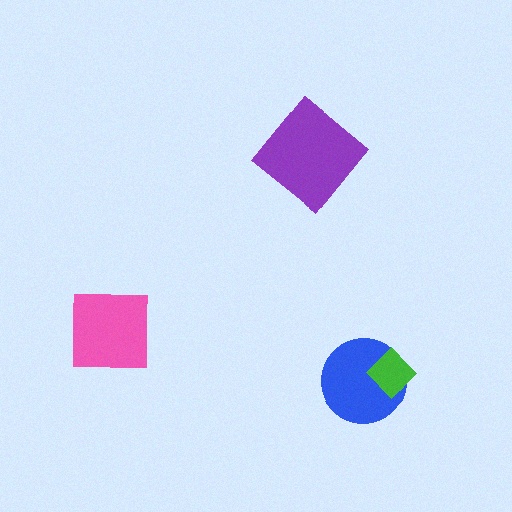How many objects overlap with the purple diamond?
0 objects overlap with the purple diamond.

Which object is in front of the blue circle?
The green diamond is in front of the blue circle.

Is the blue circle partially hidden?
Yes, it is partially covered by another shape.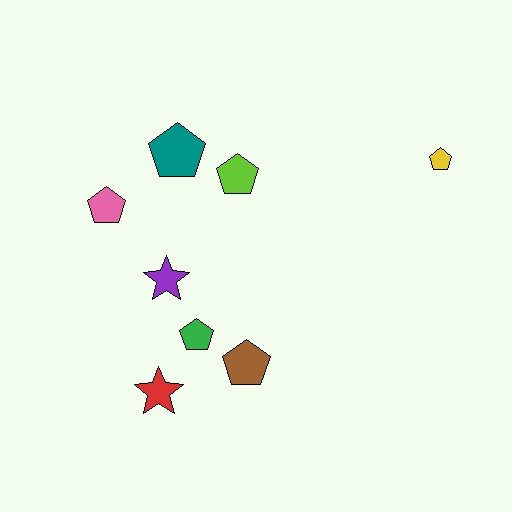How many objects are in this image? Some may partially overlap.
There are 8 objects.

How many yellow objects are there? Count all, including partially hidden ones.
There is 1 yellow object.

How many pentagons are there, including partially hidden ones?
There are 6 pentagons.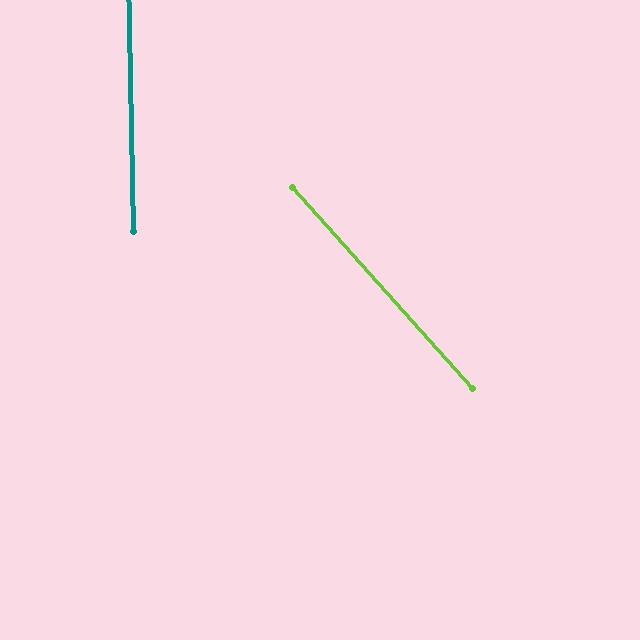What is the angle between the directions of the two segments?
Approximately 41 degrees.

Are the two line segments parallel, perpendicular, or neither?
Neither parallel nor perpendicular — they differ by about 41°.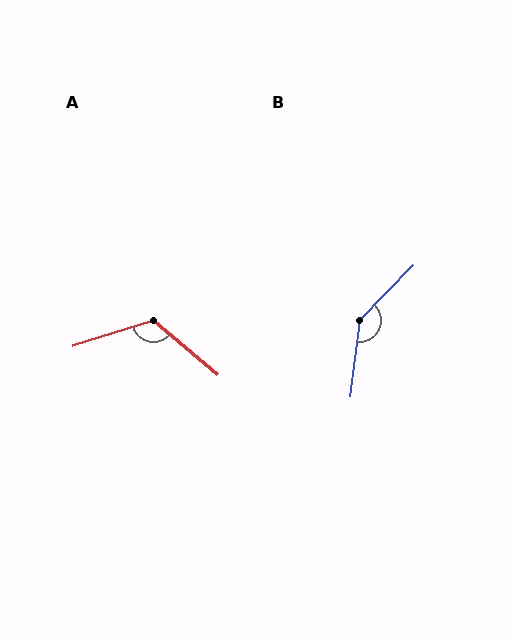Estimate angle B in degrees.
Approximately 142 degrees.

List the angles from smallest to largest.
A (123°), B (142°).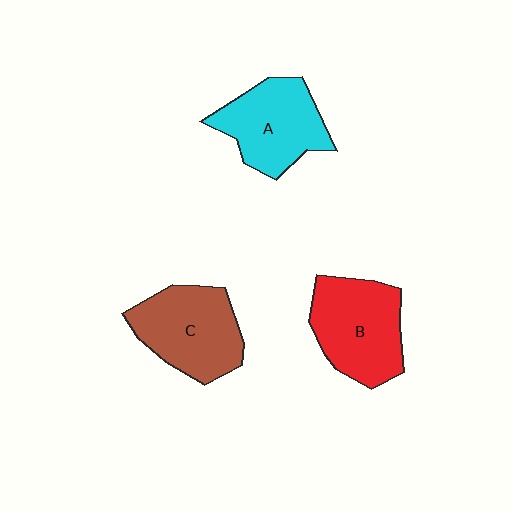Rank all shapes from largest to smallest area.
From largest to smallest: B (red), C (brown), A (cyan).